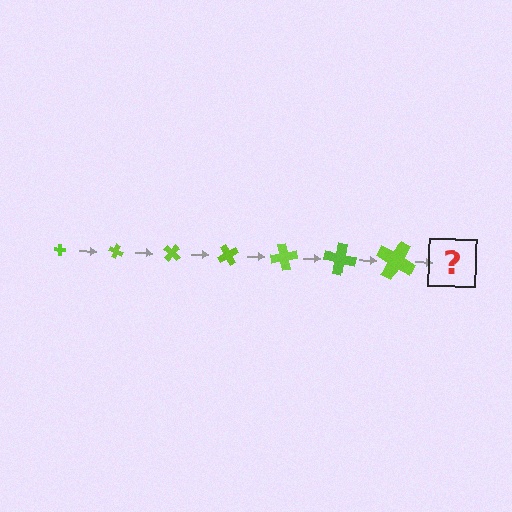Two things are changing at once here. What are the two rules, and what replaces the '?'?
The two rules are that the cross grows larger each step and it rotates 20 degrees each step. The '?' should be a cross, larger than the previous one and rotated 140 degrees from the start.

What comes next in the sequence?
The next element should be a cross, larger than the previous one and rotated 140 degrees from the start.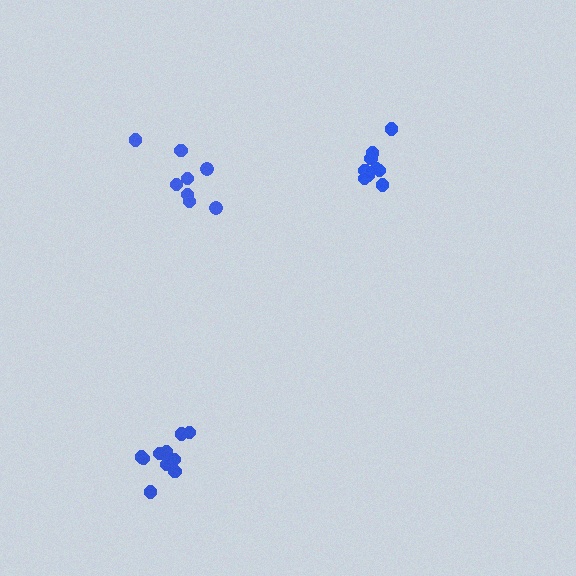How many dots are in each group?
Group 1: 9 dots, Group 2: 10 dots, Group 3: 9 dots (28 total).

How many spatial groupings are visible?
There are 3 spatial groupings.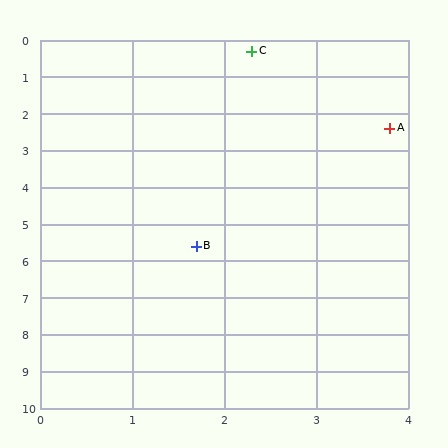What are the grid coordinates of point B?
Point B is at approximately (1.7, 5.6).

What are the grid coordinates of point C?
Point C is at approximately (2.3, 0.3).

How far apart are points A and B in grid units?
Points A and B are about 3.8 grid units apart.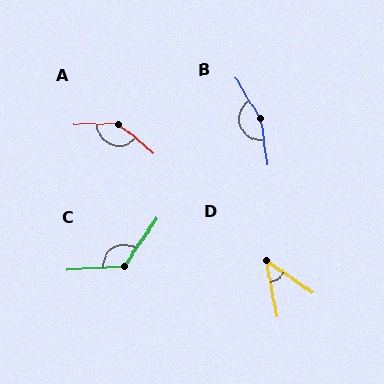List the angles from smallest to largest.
D (45°), C (128°), A (141°), B (156°).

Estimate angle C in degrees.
Approximately 128 degrees.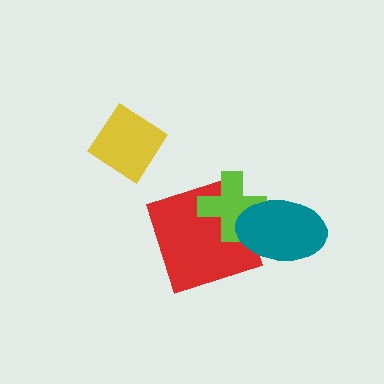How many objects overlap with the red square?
2 objects overlap with the red square.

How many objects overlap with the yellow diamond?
0 objects overlap with the yellow diamond.